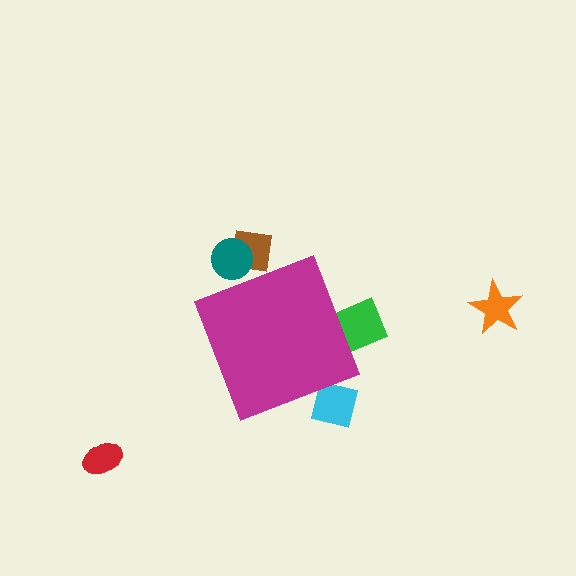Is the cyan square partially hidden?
Yes, the cyan square is partially hidden behind the magenta diamond.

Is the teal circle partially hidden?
Yes, the teal circle is partially hidden behind the magenta diamond.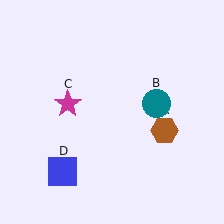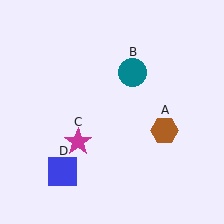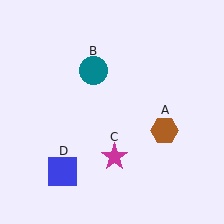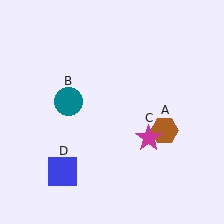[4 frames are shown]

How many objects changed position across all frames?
2 objects changed position: teal circle (object B), magenta star (object C).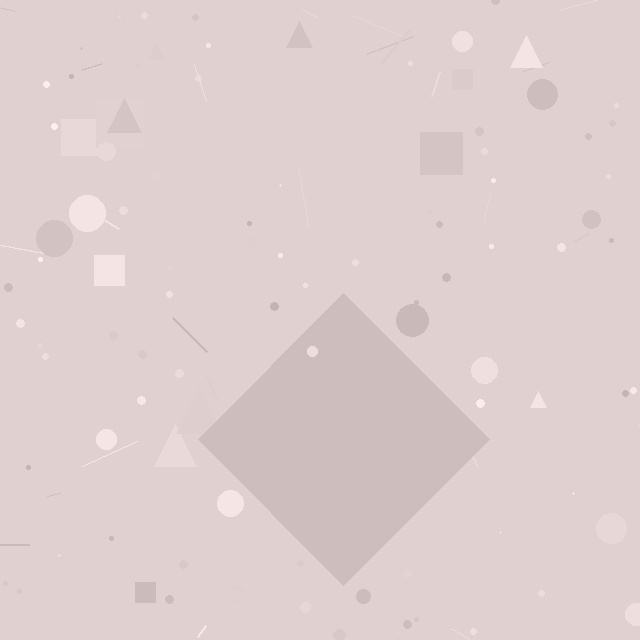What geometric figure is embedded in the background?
A diamond is embedded in the background.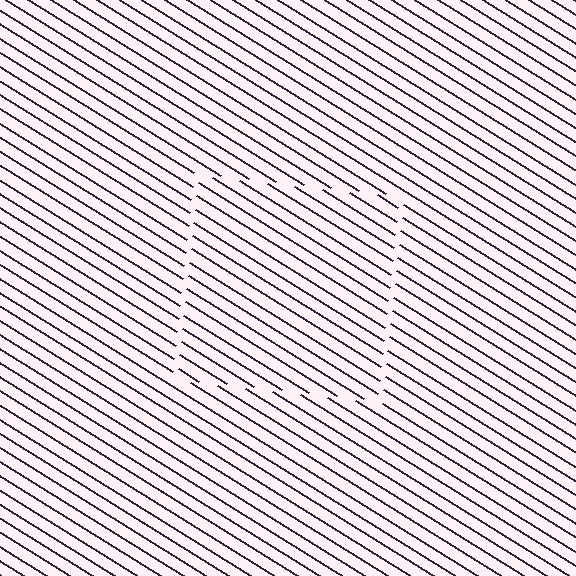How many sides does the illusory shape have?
4 sides — the line-ends trace a square.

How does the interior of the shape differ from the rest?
The interior of the shape contains the same grating, shifted by half a period — the contour is defined by the phase discontinuity where line-ends from the inner and outer gratings abut.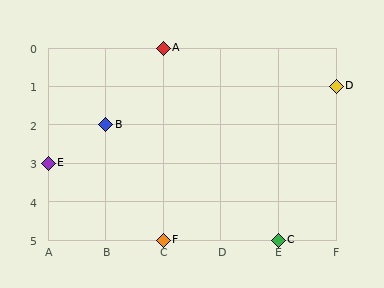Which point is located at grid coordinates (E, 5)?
Point C is at (E, 5).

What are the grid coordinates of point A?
Point A is at grid coordinates (C, 0).